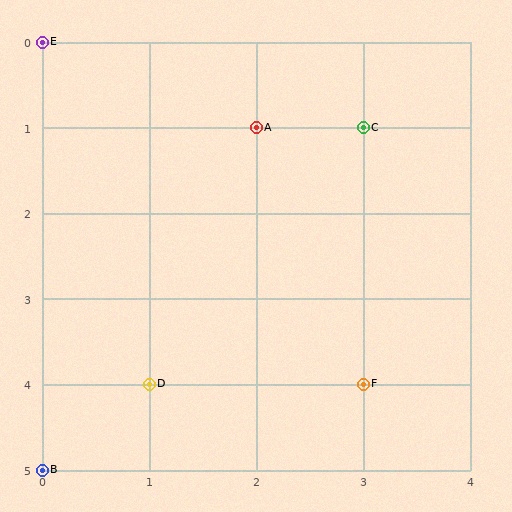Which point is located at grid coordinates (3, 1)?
Point C is at (3, 1).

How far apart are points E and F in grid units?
Points E and F are 3 columns and 4 rows apart (about 5.0 grid units diagonally).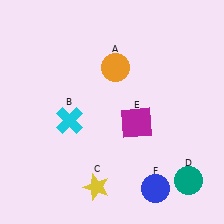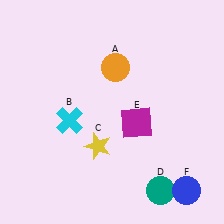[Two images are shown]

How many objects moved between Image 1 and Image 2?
3 objects moved between the two images.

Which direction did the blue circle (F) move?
The blue circle (F) moved right.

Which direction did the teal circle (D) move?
The teal circle (D) moved left.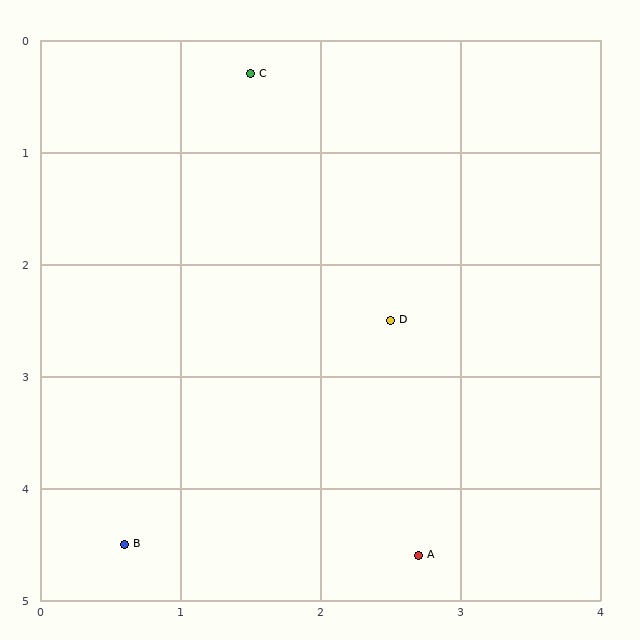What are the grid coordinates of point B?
Point B is at approximately (0.6, 4.5).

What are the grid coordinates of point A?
Point A is at approximately (2.7, 4.6).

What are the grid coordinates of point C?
Point C is at approximately (1.5, 0.3).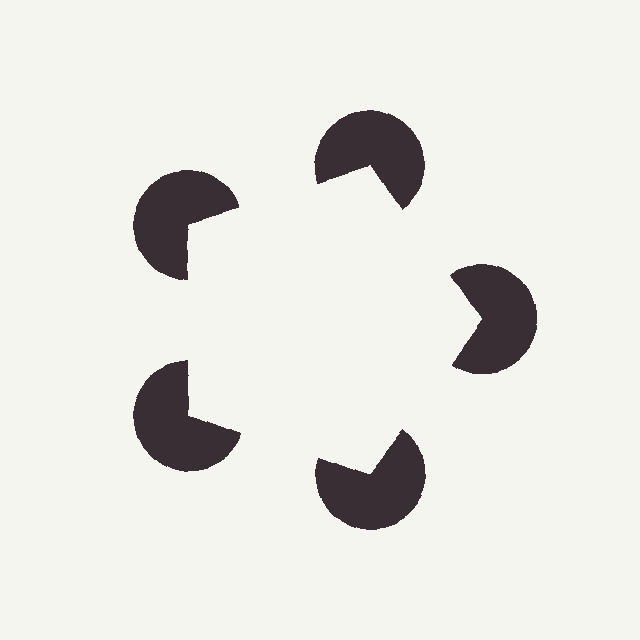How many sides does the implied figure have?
5 sides.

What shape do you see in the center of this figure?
An illusory pentagon — its edges are inferred from the aligned wedge cuts in the pac-man discs, not physically drawn.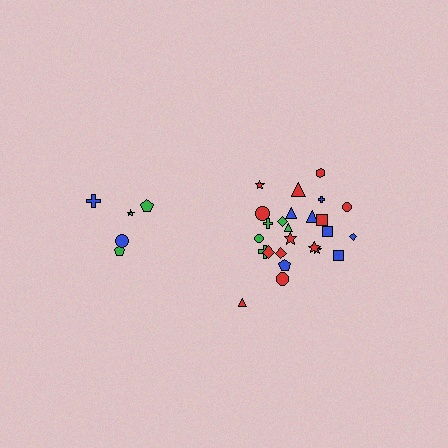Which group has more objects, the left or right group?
The right group.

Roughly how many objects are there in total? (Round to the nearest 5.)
Roughly 30 objects in total.